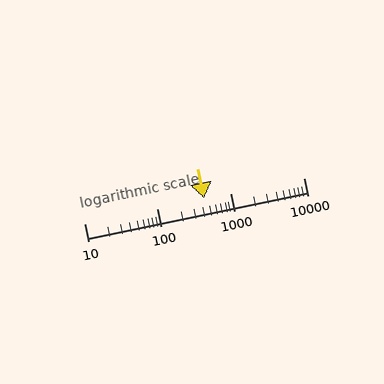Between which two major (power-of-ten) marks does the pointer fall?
The pointer is between 100 and 1000.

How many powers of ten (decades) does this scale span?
The scale spans 3 decades, from 10 to 10000.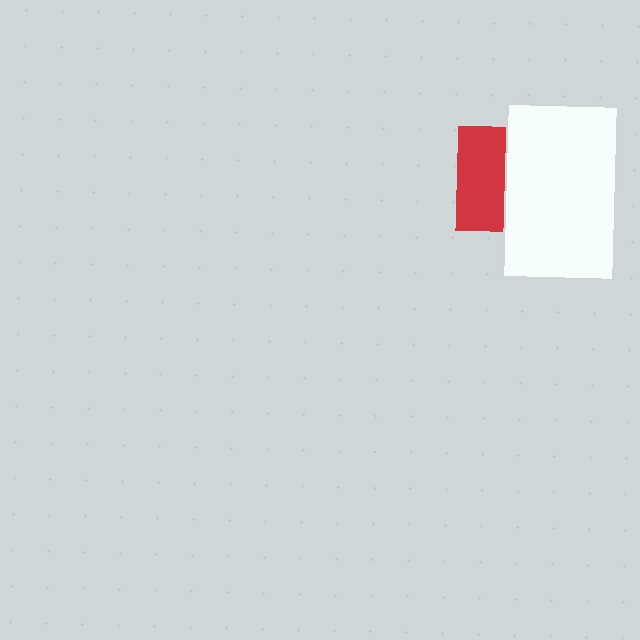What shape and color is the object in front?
The object in front is a white rectangle.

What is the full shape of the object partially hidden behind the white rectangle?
The partially hidden object is a red square.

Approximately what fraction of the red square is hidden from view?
Roughly 55% of the red square is hidden behind the white rectangle.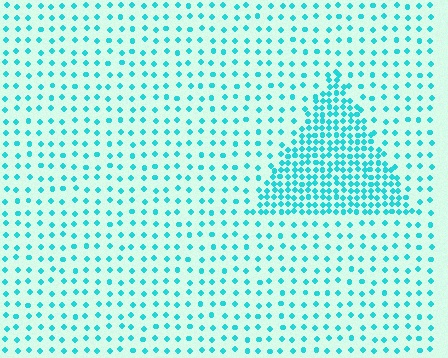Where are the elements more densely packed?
The elements are more densely packed inside the triangle boundary.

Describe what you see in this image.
The image contains small cyan elements arranged at two different densities. A triangle-shaped region is visible where the elements are more densely packed than the surrounding area.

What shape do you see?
I see a triangle.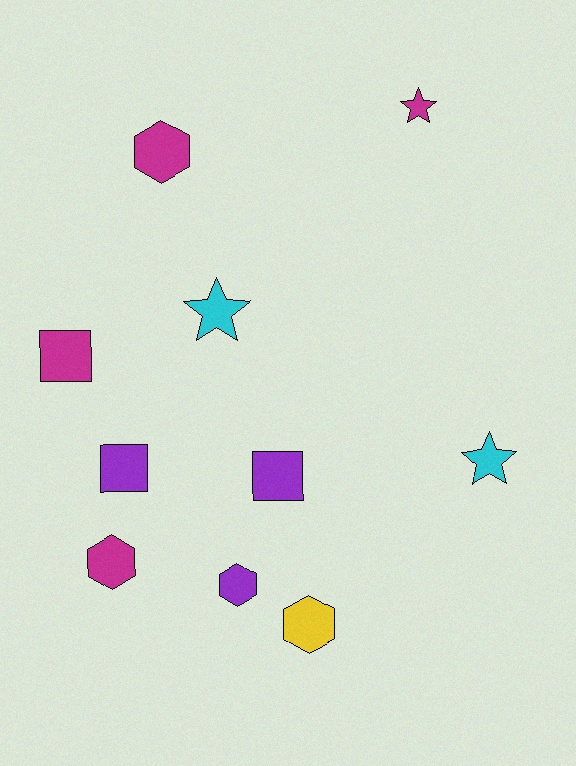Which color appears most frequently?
Magenta, with 4 objects.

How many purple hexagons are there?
There is 1 purple hexagon.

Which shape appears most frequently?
Hexagon, with 4 objects.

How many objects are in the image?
There are 10 objects.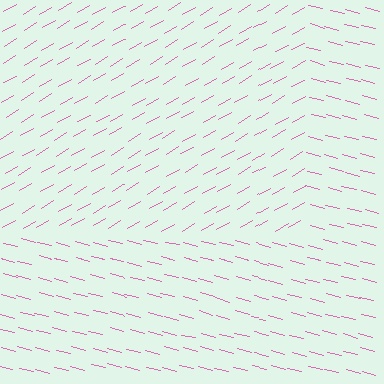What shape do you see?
I see a rectangle.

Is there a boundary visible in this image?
Yes, there is a texture boundary formed by a change in line orientation.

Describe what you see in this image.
The image is filled with small pink line segments. A rectangle region in the image has lines oriented differently from the surrounding lines, creating a visible texture boundary.